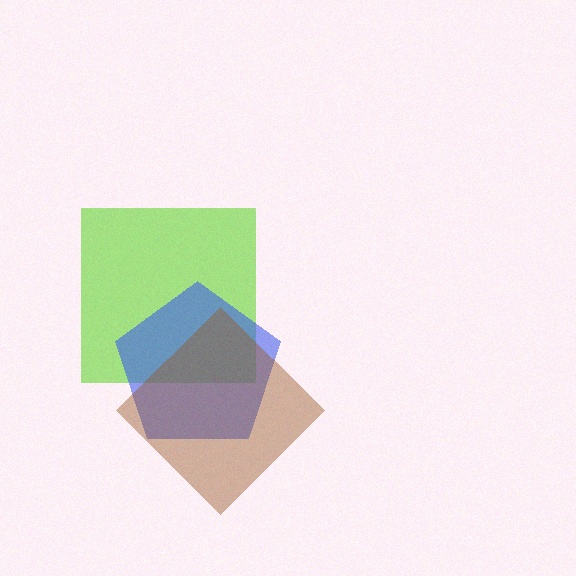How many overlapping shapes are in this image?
There are 3 overlapping shapes in the image.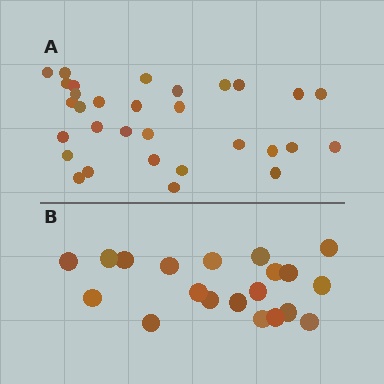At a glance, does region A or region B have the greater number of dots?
Region A (the top region) has more dots.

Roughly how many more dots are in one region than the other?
Region A has roughly 12 or so more dots than region B.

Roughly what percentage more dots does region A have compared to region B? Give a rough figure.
About 55% more.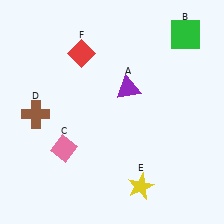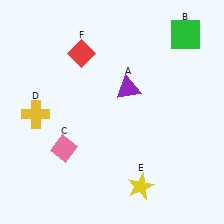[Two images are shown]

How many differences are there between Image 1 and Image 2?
There is 1 difference between the two images.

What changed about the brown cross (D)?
In Image 1, D is brown. In Image 2, it changed to yellow.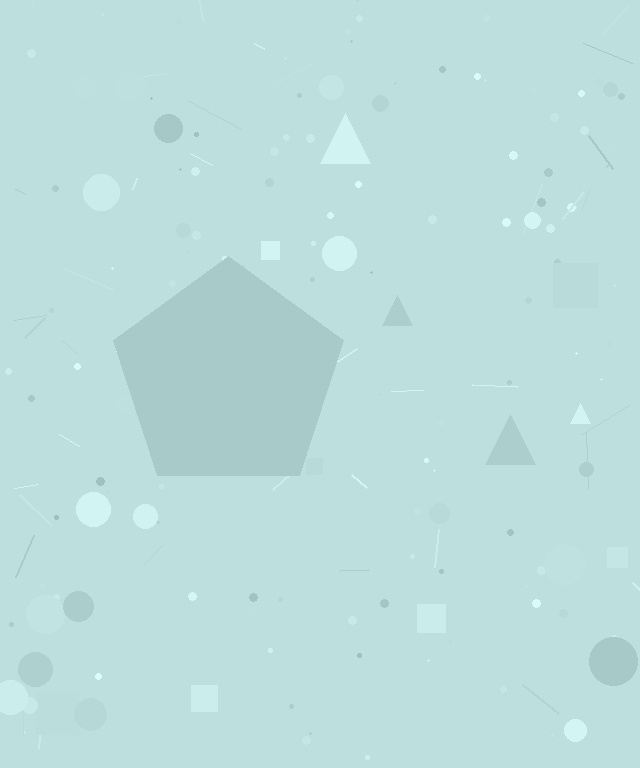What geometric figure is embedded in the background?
A pentagon is embedded in the background.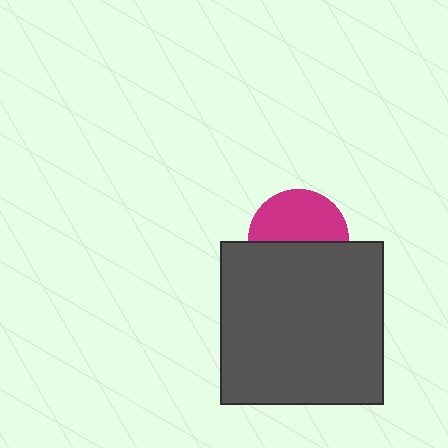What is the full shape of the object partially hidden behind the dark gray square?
The partially hidden object is a magenta circle.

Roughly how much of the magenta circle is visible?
About half of it is visible (roughly 52%).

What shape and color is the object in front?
The object in front is a dark gray square.